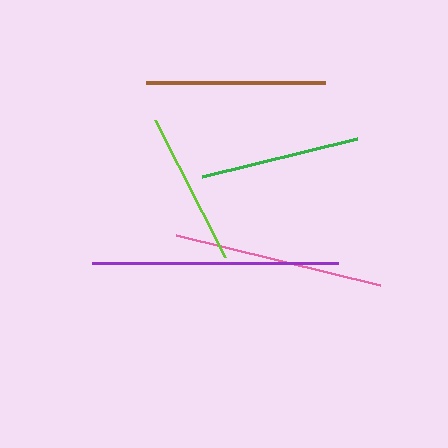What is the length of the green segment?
The green segment is approximately 160 pixels long.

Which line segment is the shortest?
The lime line is the shortest at approximately 154 pixels.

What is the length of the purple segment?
The purple segment is approximately 246 pixels long.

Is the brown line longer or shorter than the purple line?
The purple line is longer than the brown line.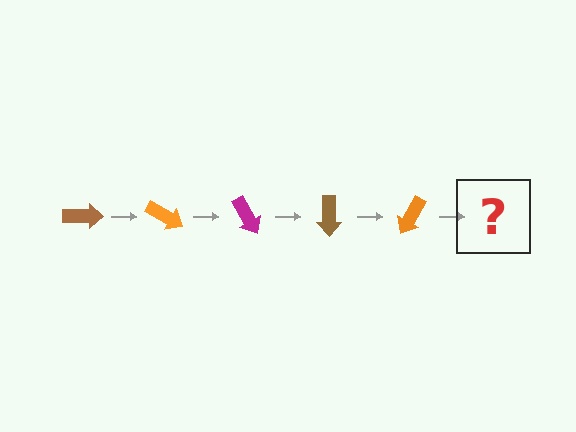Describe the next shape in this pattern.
It should be a magenta arrow, rotated 150 degrees from the start.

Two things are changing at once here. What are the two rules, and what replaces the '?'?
The two rules are that it rotates 30 degrees each step and the color cycles through brown, orange, and magenta. The '?' should be a magenta arrow, rotated 150 degrees from the start.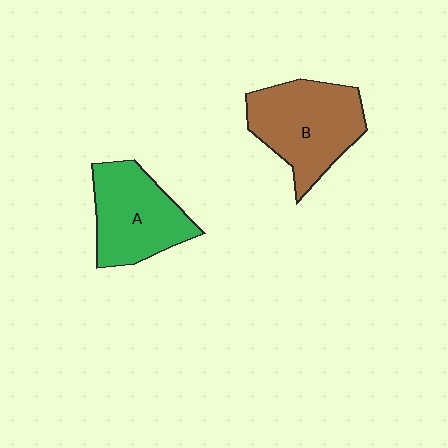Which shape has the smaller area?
Shape A (green).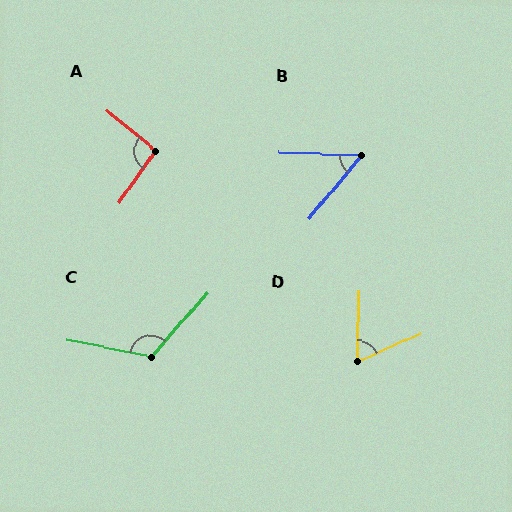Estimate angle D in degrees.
Approximately 65 degrees.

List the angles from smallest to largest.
B (52°), D (65°), A (95°), C (120°).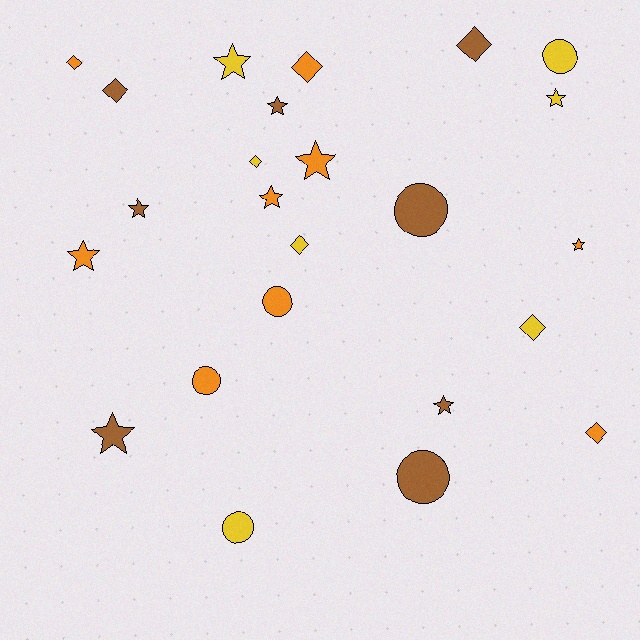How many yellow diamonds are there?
There are 3 yellow diamonds.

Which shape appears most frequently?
Star, with 10 objects.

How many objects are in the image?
There are 24 objects.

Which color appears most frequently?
Orange, with 9 objects.